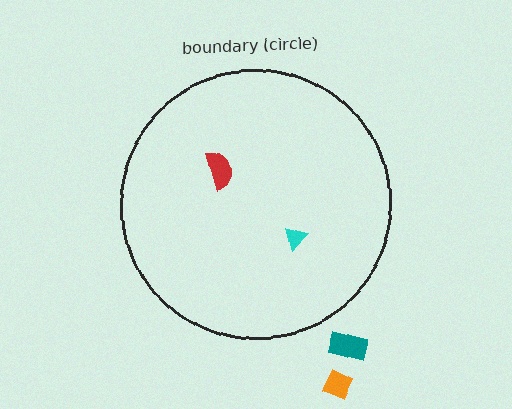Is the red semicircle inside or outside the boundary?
Inside.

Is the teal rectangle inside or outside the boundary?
Outside.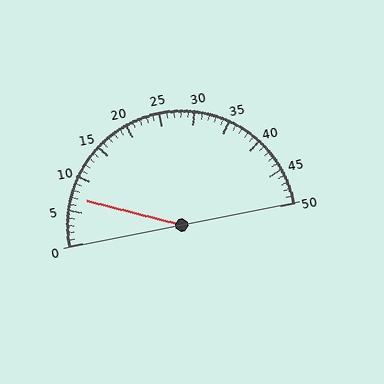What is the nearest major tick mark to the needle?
The nearest major tick mark is 5.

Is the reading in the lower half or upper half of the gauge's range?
The reading is in the lower half of the range (0 to 50).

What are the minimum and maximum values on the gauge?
The gauge ranges from 0 to 50.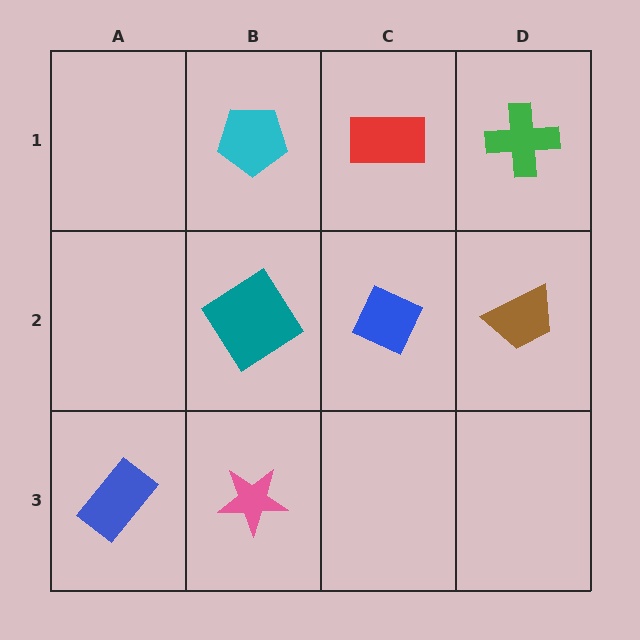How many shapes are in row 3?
2 shapes.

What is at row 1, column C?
A red rectangle.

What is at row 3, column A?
A blue rectangle.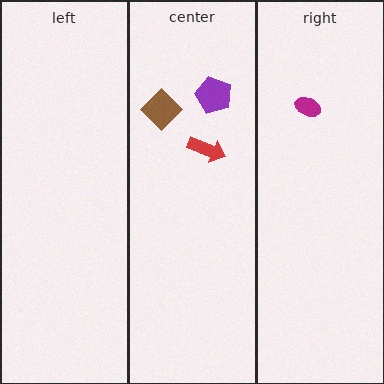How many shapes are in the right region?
1.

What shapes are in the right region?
The magenta ellipse.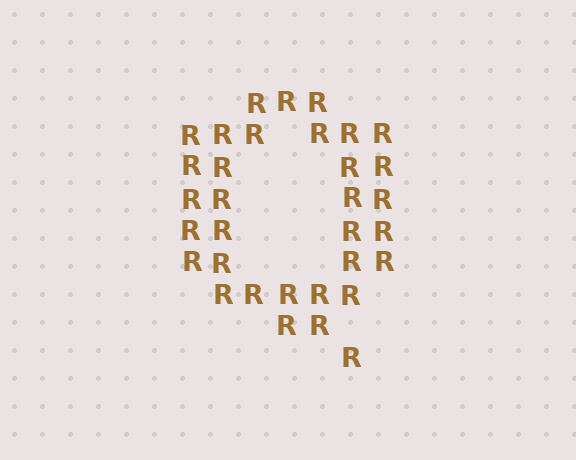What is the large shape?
The large shape is the letter Q.